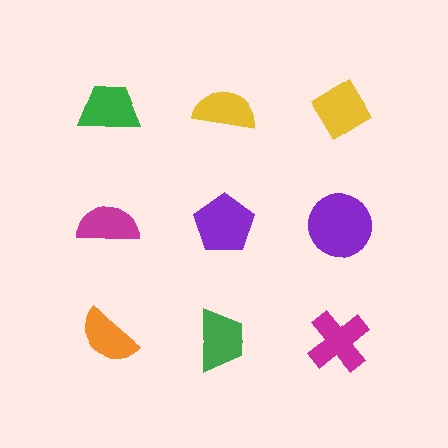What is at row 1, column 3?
A yellow diamond.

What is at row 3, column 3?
A magenta cross.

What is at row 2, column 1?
A magenta semicircle.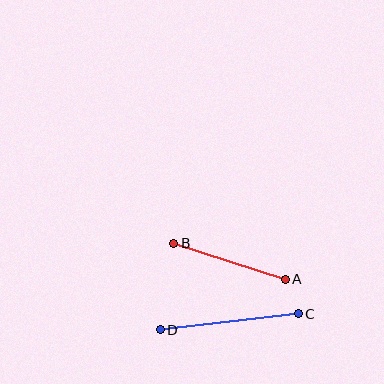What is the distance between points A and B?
The distance is approximately 117 pixels.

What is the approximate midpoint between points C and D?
The midpoint is at approximately (229, 322) pixels.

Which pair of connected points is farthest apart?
Points C and D are farthest apart.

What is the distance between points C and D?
The distance is approximately 139 pixels.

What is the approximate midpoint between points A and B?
The midpoint is at approximately (230, 261) pixels.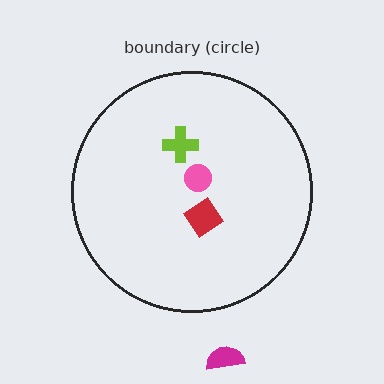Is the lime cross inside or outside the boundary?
Inside.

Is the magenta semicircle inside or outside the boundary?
Outside.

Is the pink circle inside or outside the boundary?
Inside.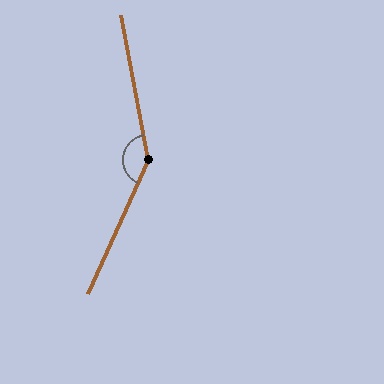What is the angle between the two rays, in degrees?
Approximately 146 degrees.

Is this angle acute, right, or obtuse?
It is obtuse.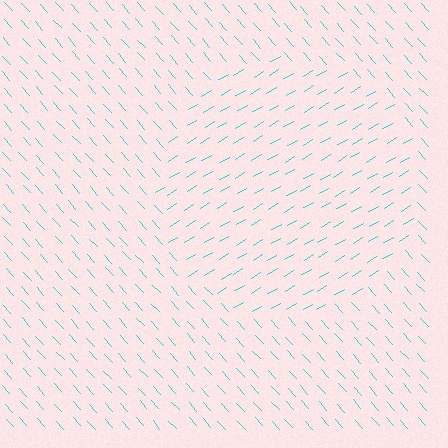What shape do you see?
I see a circle.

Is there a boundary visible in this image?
Yes, there is a texture boundary formed by a change in line orientation.